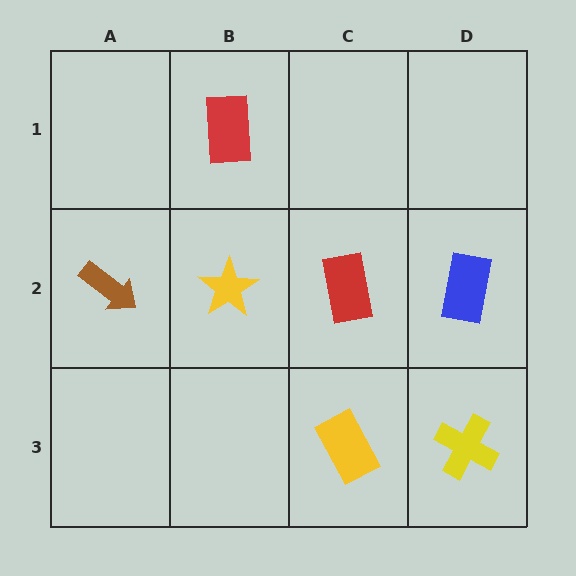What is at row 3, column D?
A yellow cross.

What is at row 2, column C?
A red rectangle.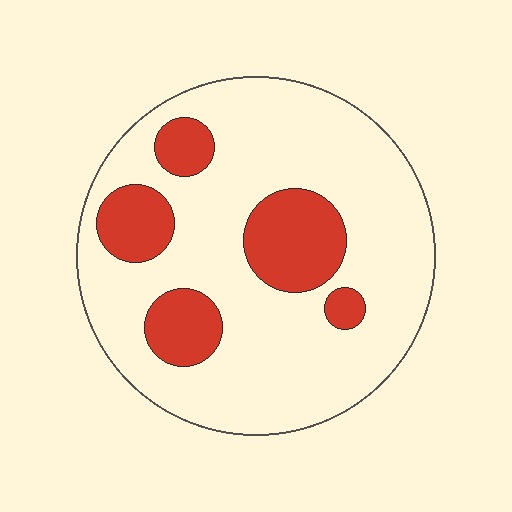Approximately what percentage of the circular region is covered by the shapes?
Approximately 20%.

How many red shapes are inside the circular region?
5.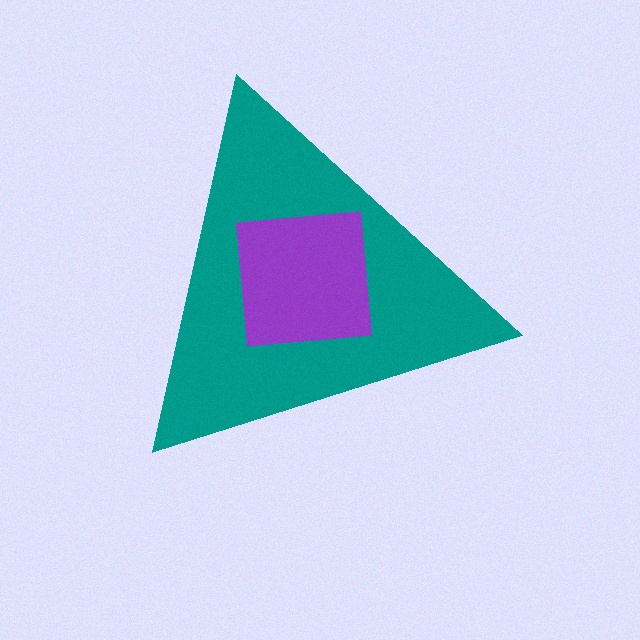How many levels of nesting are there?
2.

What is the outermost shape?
The teal triangle.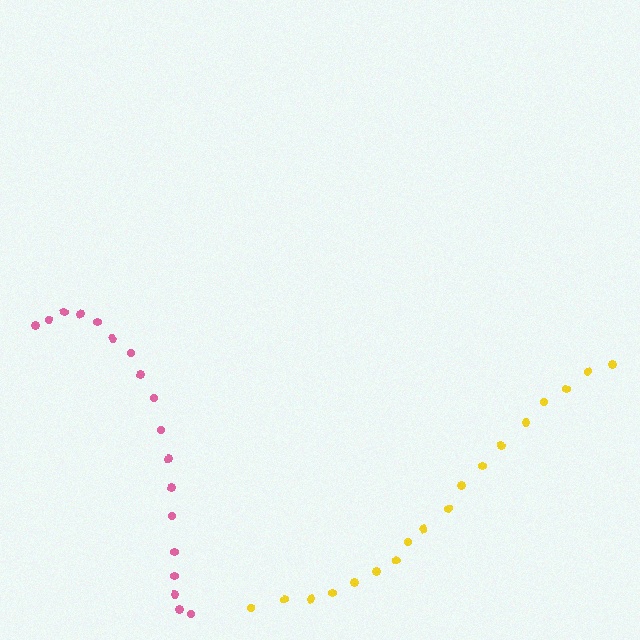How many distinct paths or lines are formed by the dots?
There are 2 distinct paths.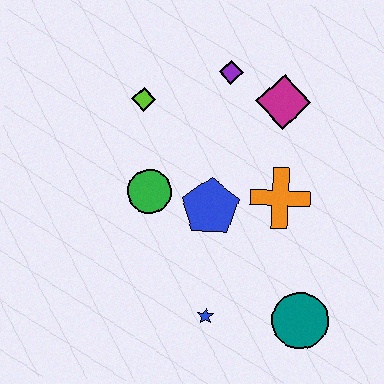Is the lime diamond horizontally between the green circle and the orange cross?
No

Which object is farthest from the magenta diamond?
The blue star is farthest from the magenta diamond.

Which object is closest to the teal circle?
The blue star is closest to the teal circle.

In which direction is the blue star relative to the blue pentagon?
The blue star is below the blue pentagon.